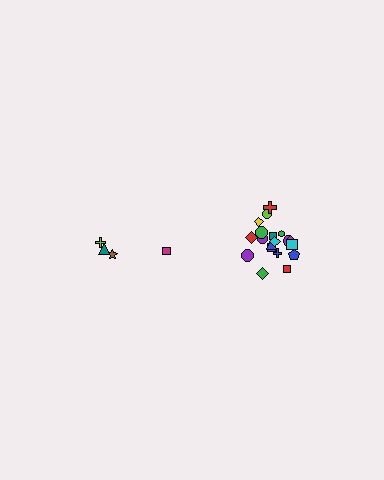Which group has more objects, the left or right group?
The right group.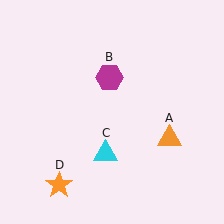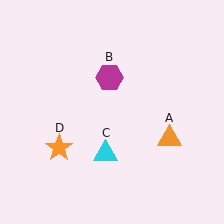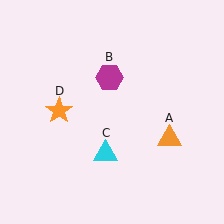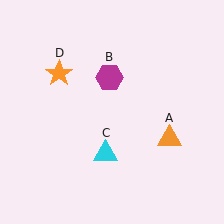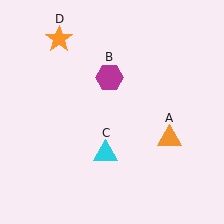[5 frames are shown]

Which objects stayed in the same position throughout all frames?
Orange triangle (object A) and magenta hexagon (object B) and cyan triangle (object C) remained stationary.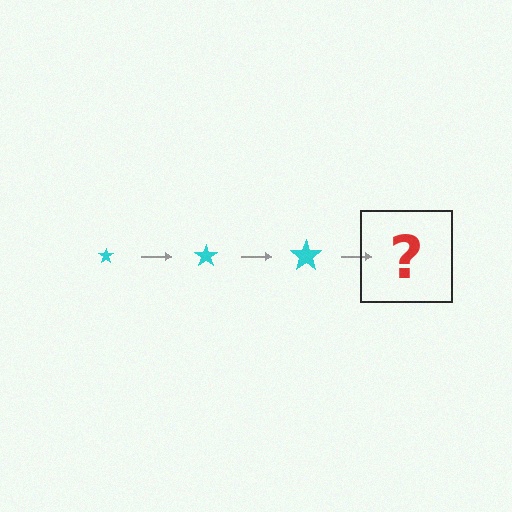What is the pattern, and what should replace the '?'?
The pattern is that the star gets progressively larger each step. The '?' should be a cyan star, larger than the previous one.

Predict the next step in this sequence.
The next step is a cyan star, larger than the previous one.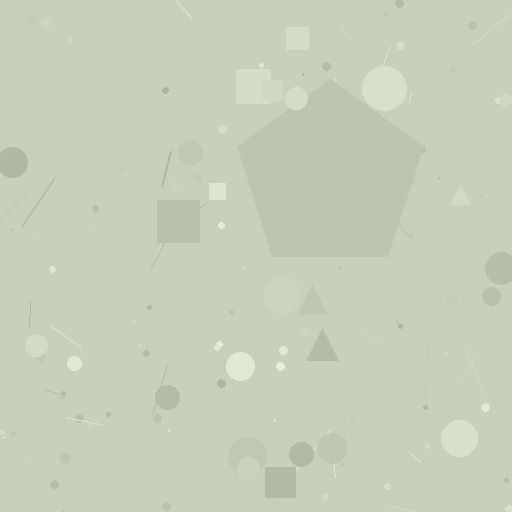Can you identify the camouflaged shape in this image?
The camouflaged shape is a pentagon.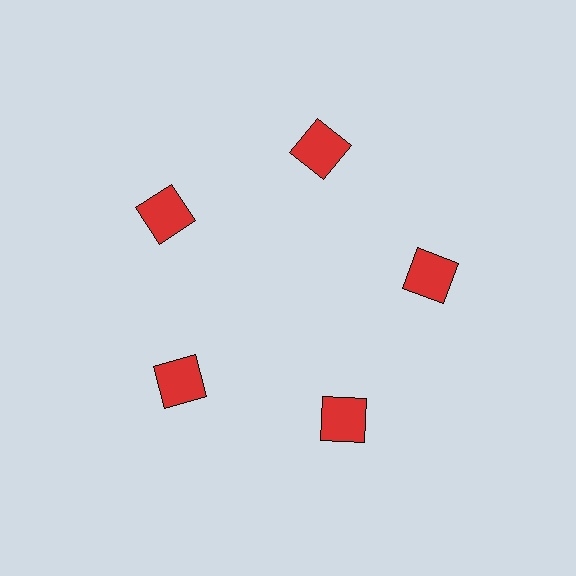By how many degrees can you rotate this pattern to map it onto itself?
The pattern maps onto itself every 72 degrees of rotation.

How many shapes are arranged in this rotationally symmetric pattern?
There are 5 shapes, arranged in 5 groups of 1.